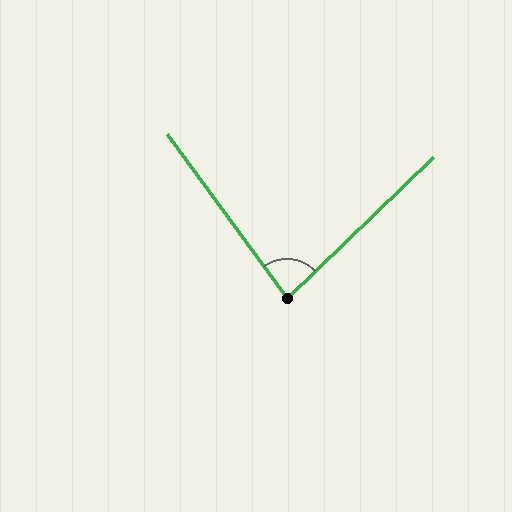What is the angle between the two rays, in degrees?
Approximately 82 degrees.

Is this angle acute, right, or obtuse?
It is acute.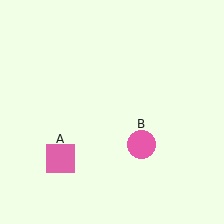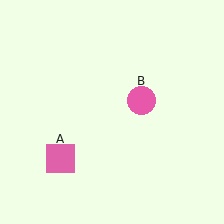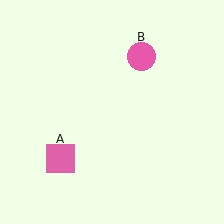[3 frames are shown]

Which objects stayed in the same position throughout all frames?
Pink square (object A) remained stationary.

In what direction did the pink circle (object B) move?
The pink circle (object B) moved up.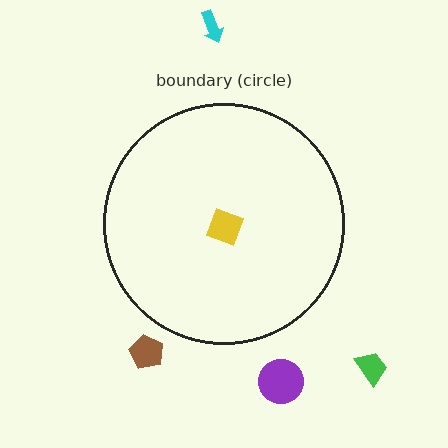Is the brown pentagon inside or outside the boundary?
Outside.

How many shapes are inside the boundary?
1 inside, 4 outside.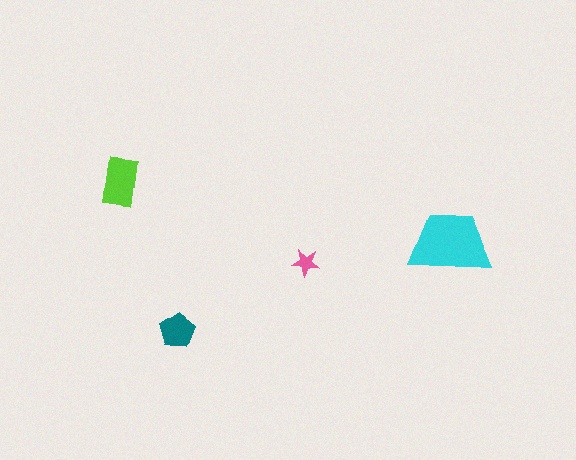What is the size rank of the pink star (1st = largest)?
4th.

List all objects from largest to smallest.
The cyan trapezoid, the lime rectangle, the teal pentagon, the pink star.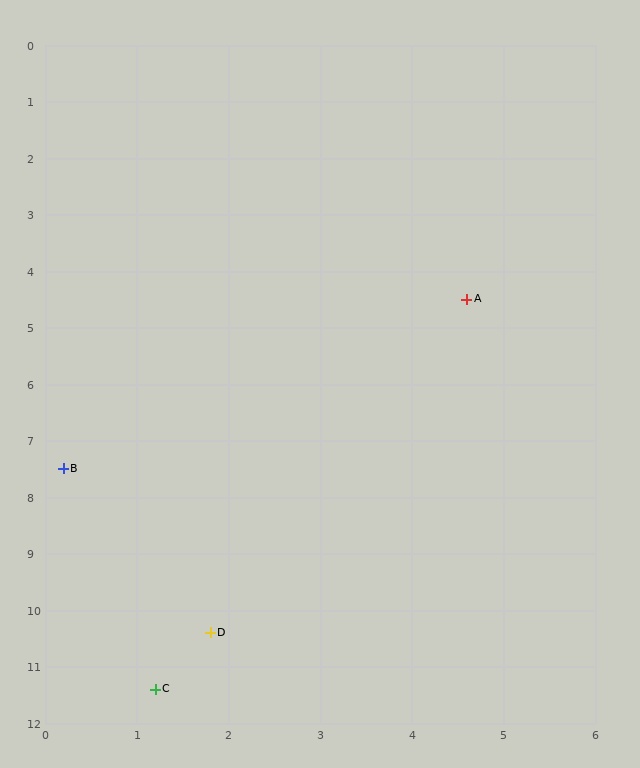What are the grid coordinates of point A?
Point A is at approximately (4.6, 4.5).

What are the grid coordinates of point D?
Point D is at approximately (1.8, 10.4).